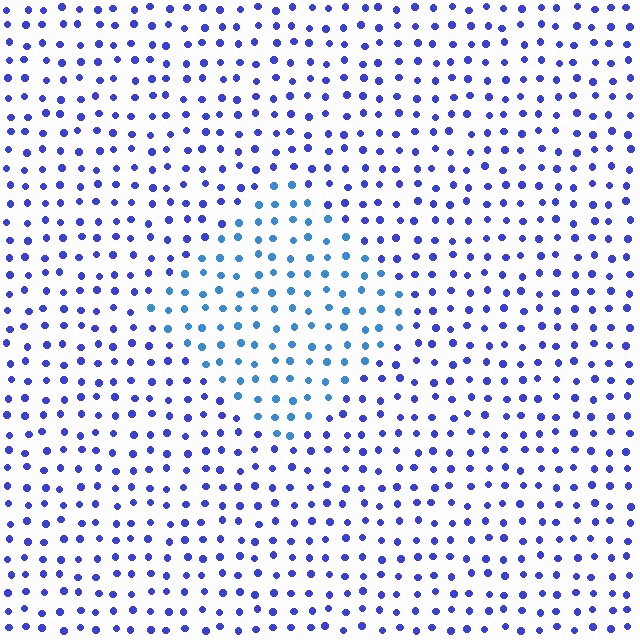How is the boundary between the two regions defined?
The boundary is defined purely by a slight shift in hue (about 31 degrees). Spacing, size, and orientation are identical on both sides.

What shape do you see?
I see a diamond.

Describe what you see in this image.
The image is filled with small blue elements in a uniform arrangement. A diamond-shaped region is visible where the elements are tinted to a slightly different hue, forming a subtle color boundary.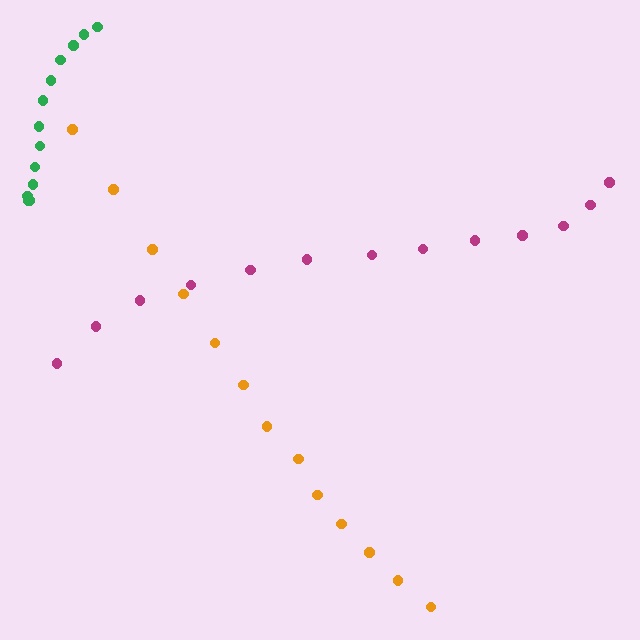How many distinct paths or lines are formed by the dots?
There are 3 distinct paths.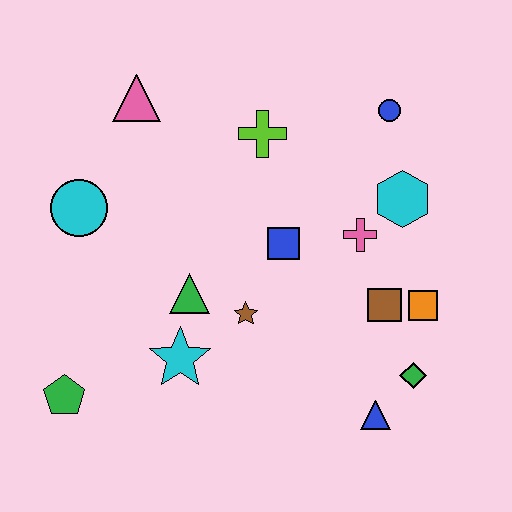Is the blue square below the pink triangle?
Yes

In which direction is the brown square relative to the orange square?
The brown square is to the left of the orange square.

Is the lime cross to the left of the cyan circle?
No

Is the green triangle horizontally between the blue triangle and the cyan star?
Yes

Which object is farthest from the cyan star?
The blue circle is farthest from the cyan star.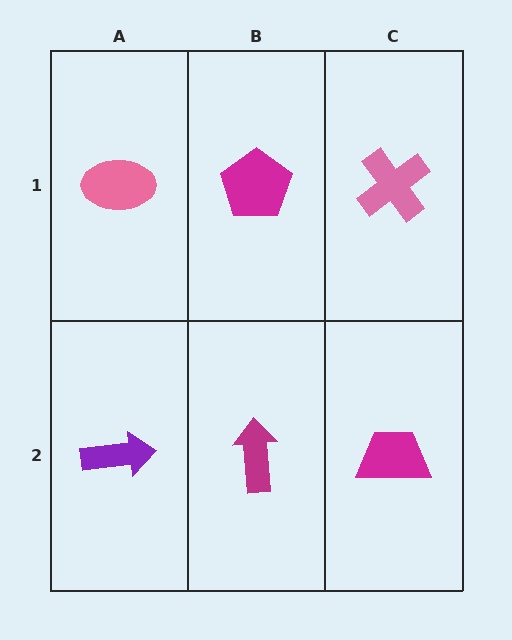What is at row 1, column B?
A magenta pentagon.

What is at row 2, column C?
A magenta trapezoid.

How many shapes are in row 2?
3 shapes.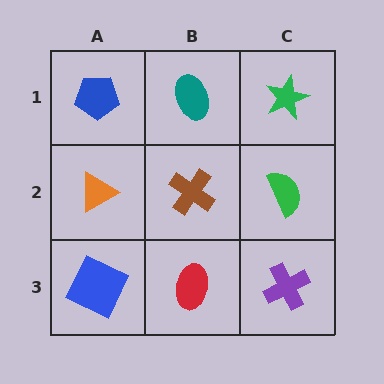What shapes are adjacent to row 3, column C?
A green semicircle (row 2, column C), a red ellipse (row 3, column B).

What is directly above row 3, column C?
A green semicircle.